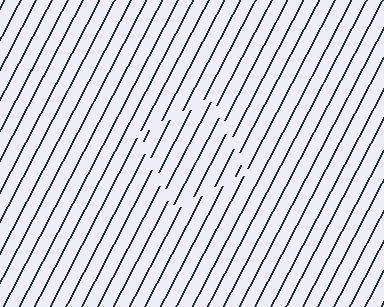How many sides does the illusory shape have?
4 sides — the line-ends trace a square.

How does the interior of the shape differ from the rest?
The interior of the shape contains the same grating, shifted by half a period — the contour is defined by the phase discontinuity where line-ends from the inner and outer gratings abut.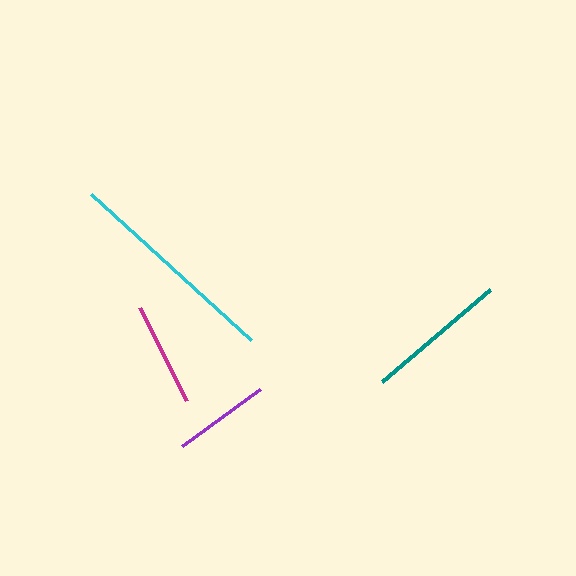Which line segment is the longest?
The cyan line is the longest at approximately 217 pixels.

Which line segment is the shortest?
The purple line is the shortest at approximately 97 pixels.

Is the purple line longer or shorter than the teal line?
The teal line is longer than the purple line.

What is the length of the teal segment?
The teal segment is approximately 141 pixels long.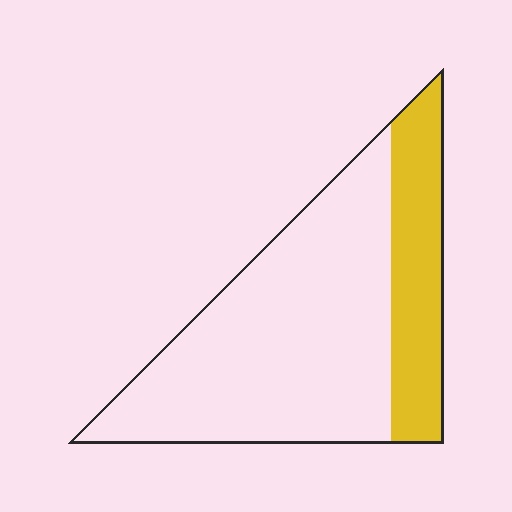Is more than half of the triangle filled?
No.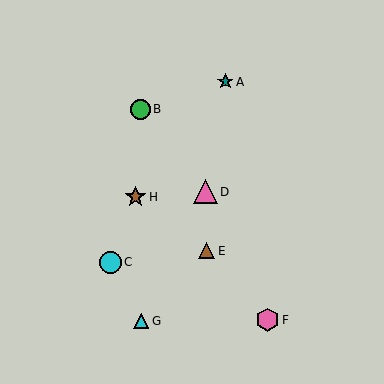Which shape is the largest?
The pink hexagon (labeled F) is the largest.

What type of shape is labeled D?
Shape D is a pink triangle.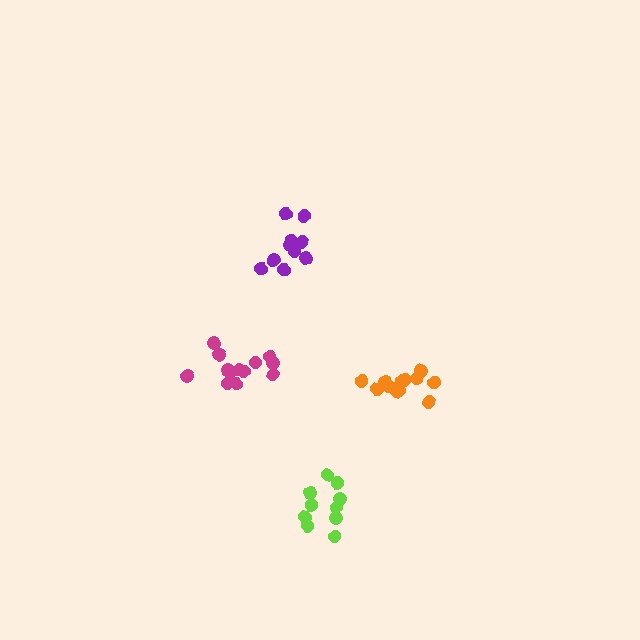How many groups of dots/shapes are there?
There are 4 groups.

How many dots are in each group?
Group 1: 13 dots, Group 2: 11 dots, Group 3: 10 dots, Group 4: 13 dots (47 total).